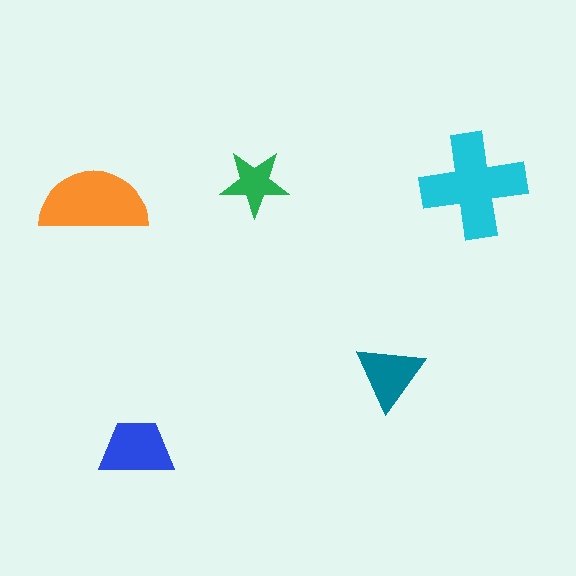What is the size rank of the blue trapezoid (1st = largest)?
3rd.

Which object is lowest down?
The blue trapezoid is bottommost.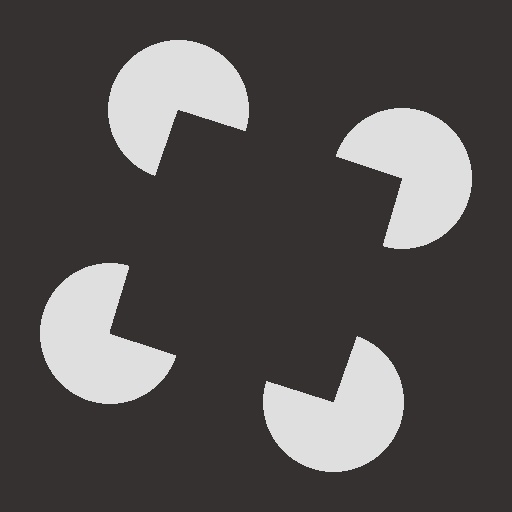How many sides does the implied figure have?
4 sides.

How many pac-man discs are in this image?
There are 4 — one at each vertex of the illusory square.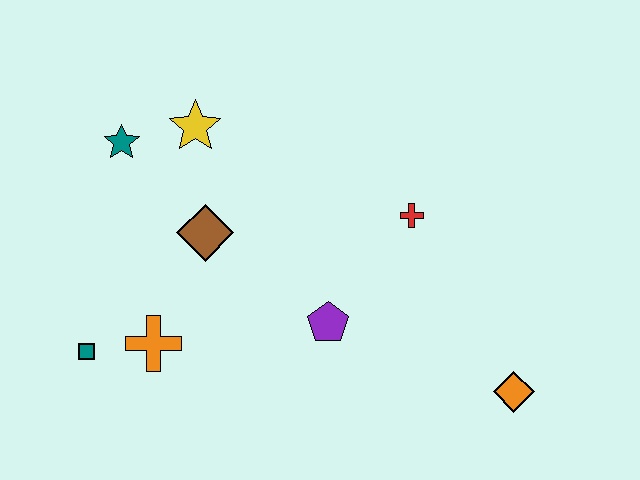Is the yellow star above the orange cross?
Yes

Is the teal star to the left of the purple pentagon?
Yes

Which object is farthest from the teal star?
The orange diamond is farthest from the teal star.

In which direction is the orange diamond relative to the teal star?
The orange diamond is to the right of the teal star.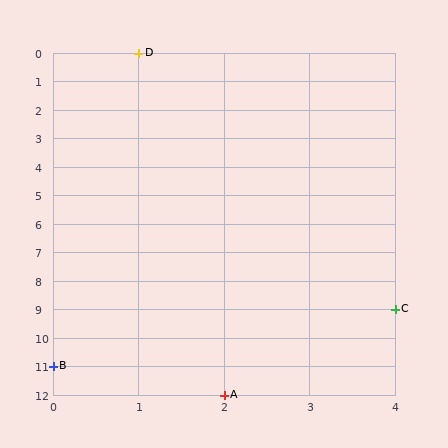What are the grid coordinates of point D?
Point D is at grid coordinates (1, 0).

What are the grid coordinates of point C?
Point C is at grid coordinates (4, 9).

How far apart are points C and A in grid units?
Points C and A are 2 columns and 3 rows apart (about 3.6 grid units diagonally).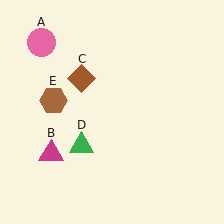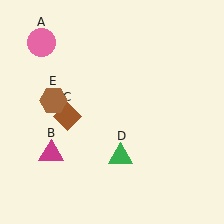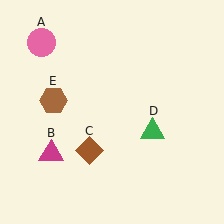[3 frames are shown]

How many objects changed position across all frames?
2 objects changed position: brown diamond (object C), green triangle (object D).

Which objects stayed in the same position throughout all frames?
Pink circle (object A) and magenta triangle (object B) and brown hexagon (object E) remained stationary.